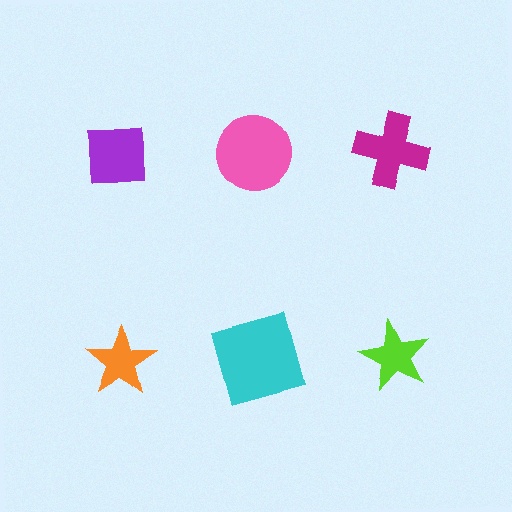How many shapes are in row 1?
3 shapes.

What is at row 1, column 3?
A magenta cross.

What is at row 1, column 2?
A pink circle.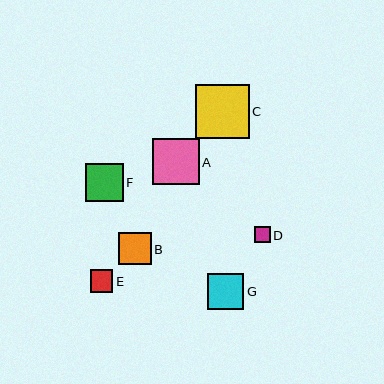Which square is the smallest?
Square D is the smallest with a size of approximately 16 pixels.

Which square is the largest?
Square C is the largest with a size of approximately 54 pixels.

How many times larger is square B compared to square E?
Square B is approximately 1.4 times the size of square E.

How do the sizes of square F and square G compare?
Square F and square G are approximately the same size.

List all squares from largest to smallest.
From largest to smallest: C, A, F, G, B, E, D.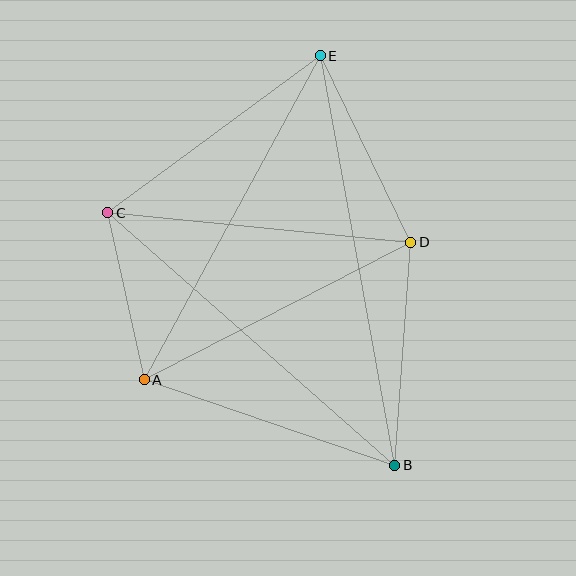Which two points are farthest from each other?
Points B and E are farthest from each other.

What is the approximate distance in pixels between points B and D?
The distance between B and D is approximately 223 pixels.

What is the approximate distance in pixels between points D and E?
The distance between D and E is approximately 207 pixels.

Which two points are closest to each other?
Points A and C are closest to each other.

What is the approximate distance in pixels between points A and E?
The distance between A and E is approximately 368 pixels.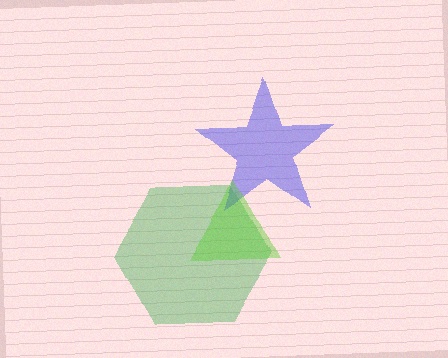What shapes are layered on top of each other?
The layered shapes are: a green hexagon, a blue star, a lime triangle.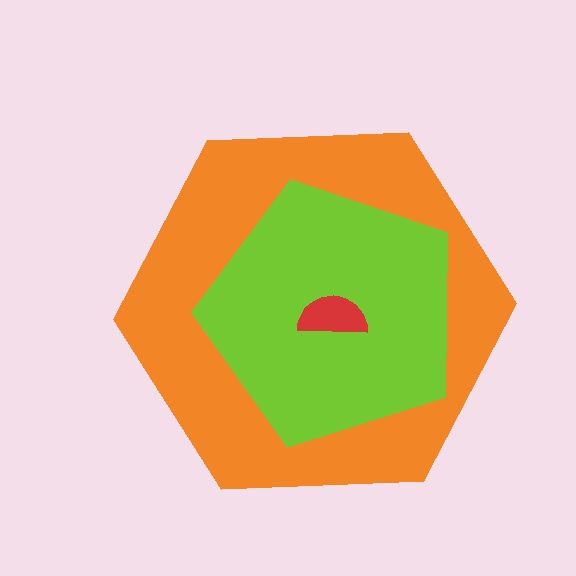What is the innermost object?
The red semicircle.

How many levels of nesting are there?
3.